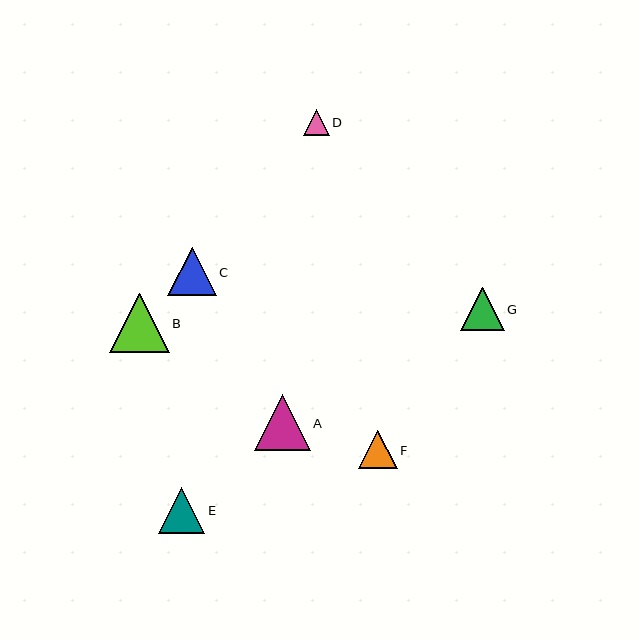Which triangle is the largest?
Triangle B is the largest with a size of approximately 59 pixels.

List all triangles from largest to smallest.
From largest to smallest: B, A, C, E, G, F, D.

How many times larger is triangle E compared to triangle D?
Triangle E is approximately 1.8 times the size of triangle D.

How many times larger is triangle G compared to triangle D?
Triangle G is approximately 1.7 times the size of triangle D.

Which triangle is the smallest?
Triangle D is the smallest with a size of approximately 26 pixels.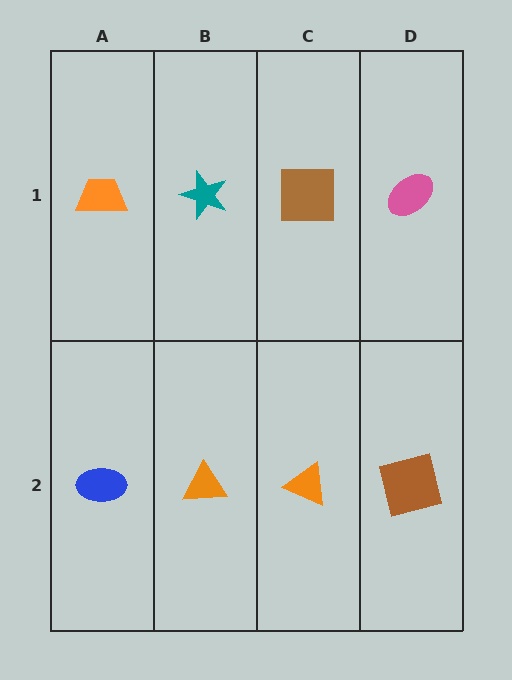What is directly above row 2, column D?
A pink ellipse.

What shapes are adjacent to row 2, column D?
A pink ellipse (row 1, column D), an orange triangle (row 2, column C).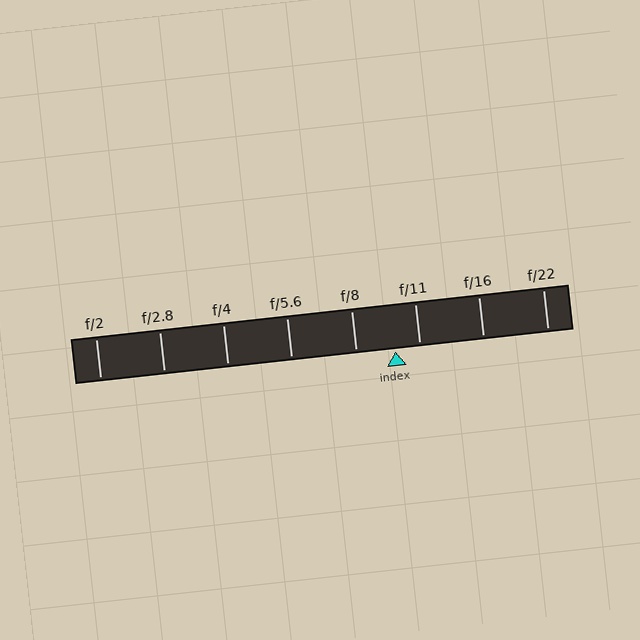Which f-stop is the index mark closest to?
The index mark is closest to f/11.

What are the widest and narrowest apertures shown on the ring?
The widest aperture shown is f/2 and the narrowest is f/22.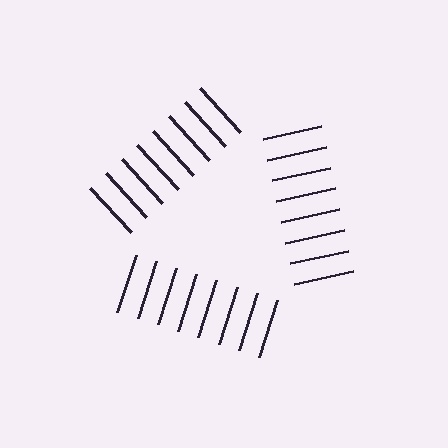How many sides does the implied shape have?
3 sides — the line-ends trace a triangle.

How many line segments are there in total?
24 — 8 along each of the 3 edges.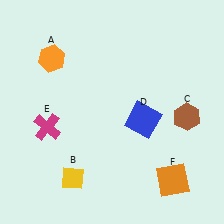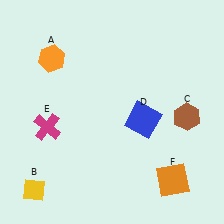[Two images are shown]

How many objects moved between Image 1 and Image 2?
1 object moved between the two images.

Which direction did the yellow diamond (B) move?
The yellow diamond (B) moved left.